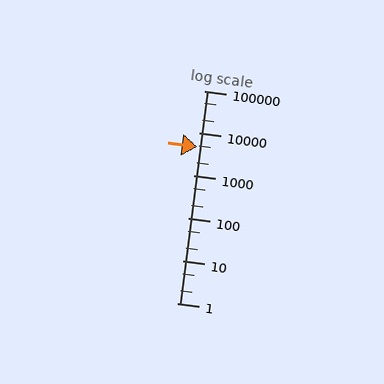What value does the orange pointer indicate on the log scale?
The pointer indicates approximately 4700.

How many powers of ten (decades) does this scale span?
The scale spans 5 decades, from 1 to 100000.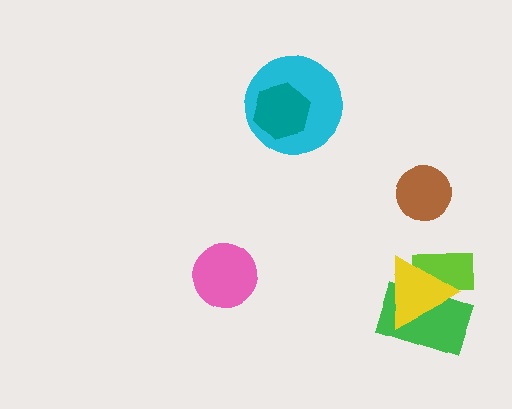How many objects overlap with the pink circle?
0 objects overlap with the pink circle.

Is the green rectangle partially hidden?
Yes, it is partially covered by another shape.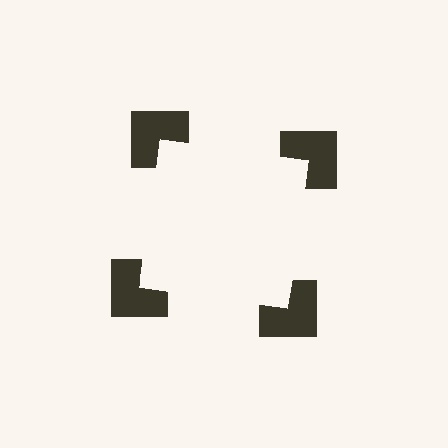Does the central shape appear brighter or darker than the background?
It typically appears slightly brighter than the background, even though no actual brightness change is drawn.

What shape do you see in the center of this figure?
An illusory square — its edges are inferred from the aligned wedge cuts in the notched squares, not physically drawn.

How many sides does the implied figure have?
4 sides.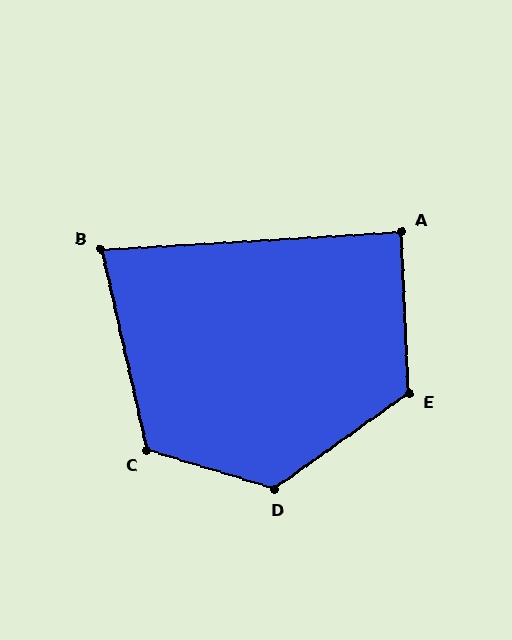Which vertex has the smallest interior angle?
B, at approximately 81 degrees.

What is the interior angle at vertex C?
Approximately 120 degrees (obtuse).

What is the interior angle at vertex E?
Approximately 122 degrees (obtuse).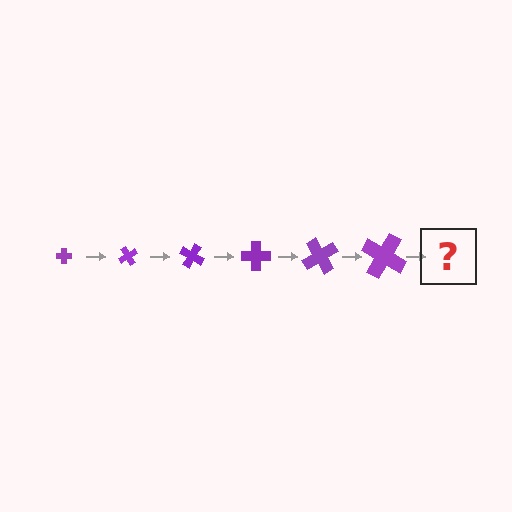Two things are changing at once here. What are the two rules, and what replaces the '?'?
The two rules are that the cross grows larger each step and it rotates 60 degrees each step. The '?' should be a cross, larger than the previous one and rotated 360 degrees from the start.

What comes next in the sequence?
The next element should be a cross, larger than the previous one and rotated 360 degrees from the start.